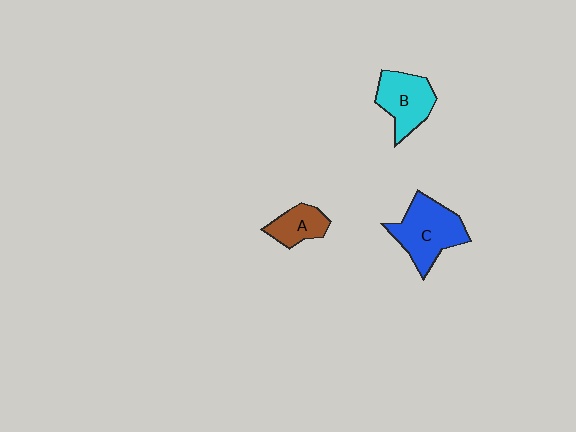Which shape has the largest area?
Shape C (blue).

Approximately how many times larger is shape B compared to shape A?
Approximately 1.5 times.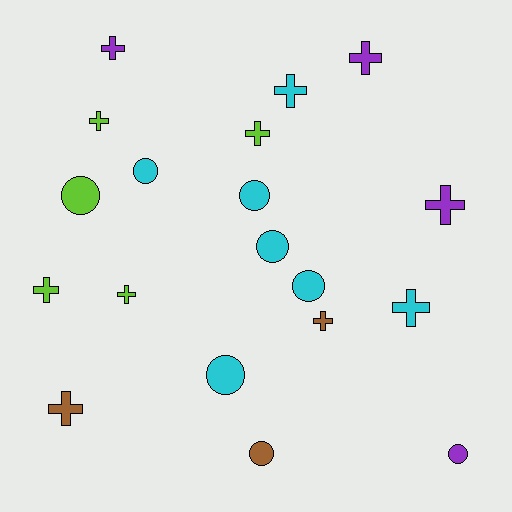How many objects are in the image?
There are 19 objects.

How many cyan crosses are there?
There are 2 cyan crosses.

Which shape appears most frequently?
Cross, with 11 objects.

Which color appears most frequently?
Cyan, with 7 objects.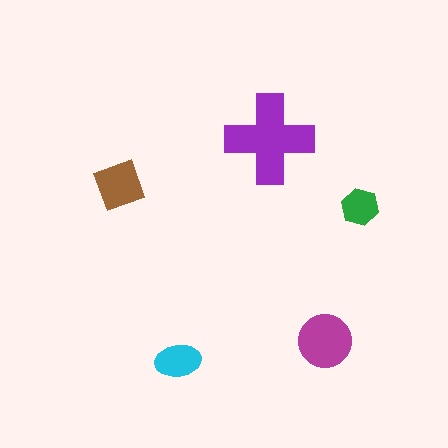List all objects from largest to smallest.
The purple cross, the magenta circle, the brown square, the cyan ellipse, the green hexagon.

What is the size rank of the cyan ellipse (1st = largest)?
4th.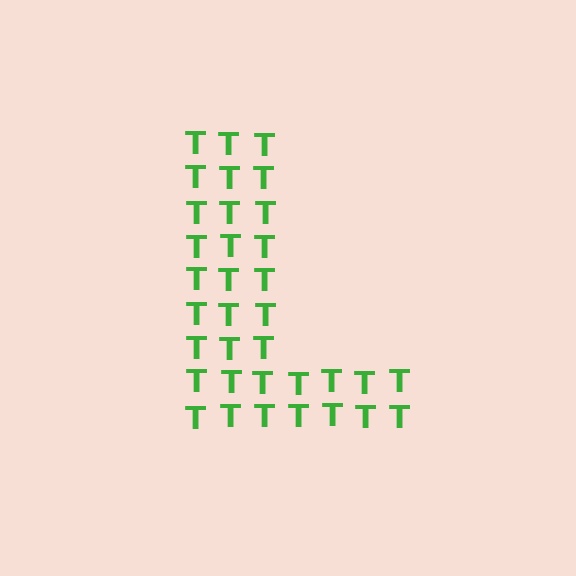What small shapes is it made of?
It is made of small letter T's.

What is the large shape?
The large shape is the letter L.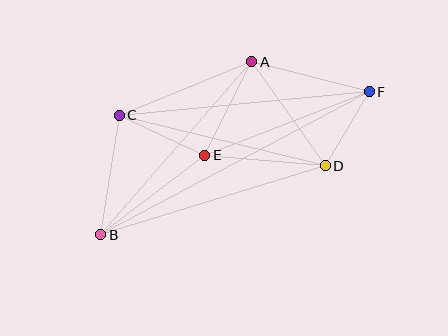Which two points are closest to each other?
Points D and F are closest to each other.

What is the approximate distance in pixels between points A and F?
The distance between A and F is approximately 121 pixels.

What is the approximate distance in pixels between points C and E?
The distance between C and E is approximately 94 pixels.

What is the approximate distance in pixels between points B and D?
The distance between B and D is approximately 235 pixels.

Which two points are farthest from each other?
Points B and F are farthest from each other.